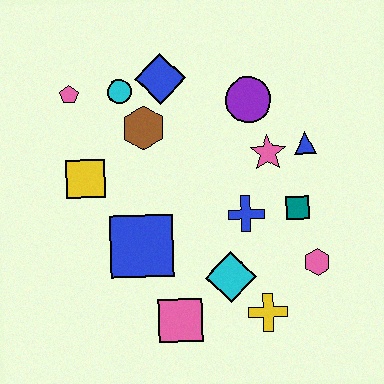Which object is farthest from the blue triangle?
The pink pentagon is farthest from the blue triangle.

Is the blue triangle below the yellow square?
No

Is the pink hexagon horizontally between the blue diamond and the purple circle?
No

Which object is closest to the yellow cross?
The cyan diamond is closest to the yellow cross.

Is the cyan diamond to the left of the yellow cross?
Yes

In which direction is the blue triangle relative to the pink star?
The blue triangle is to the right of the pink star.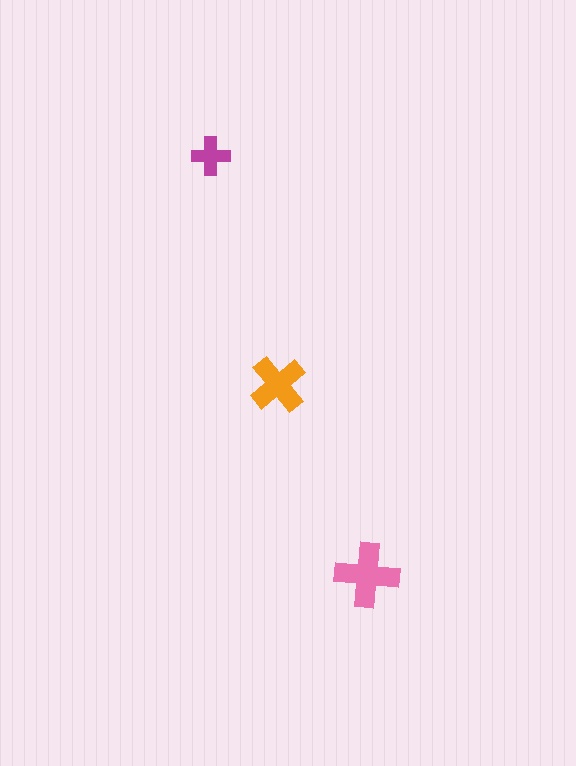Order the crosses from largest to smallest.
the pink one, the orange one, the magenta one.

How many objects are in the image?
There are 3 objects in the image.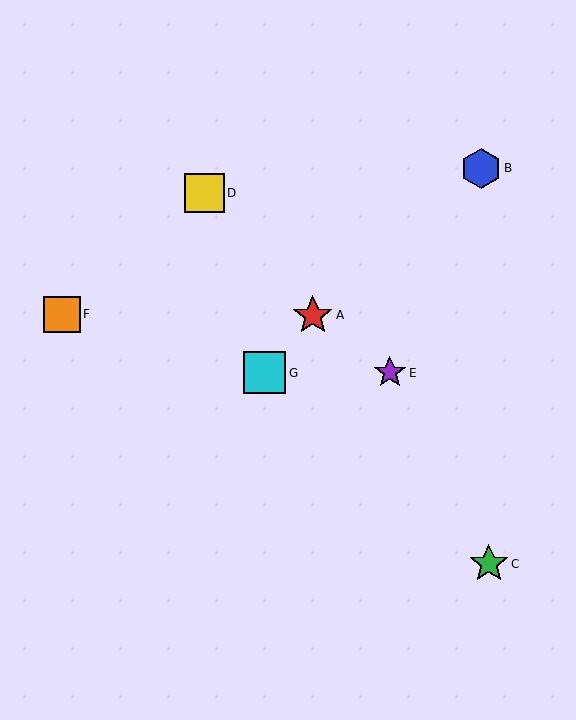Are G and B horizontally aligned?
No, G is at y≈373 and B is at y≈168.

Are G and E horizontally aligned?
Yes, both are at y≈373.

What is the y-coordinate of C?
Object C is at y≈564.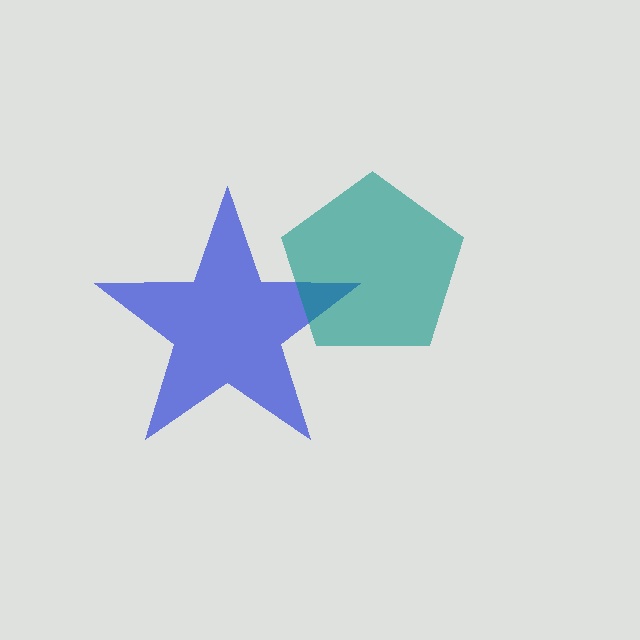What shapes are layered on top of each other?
The layered shapes are: a blue star, a teal pentagon.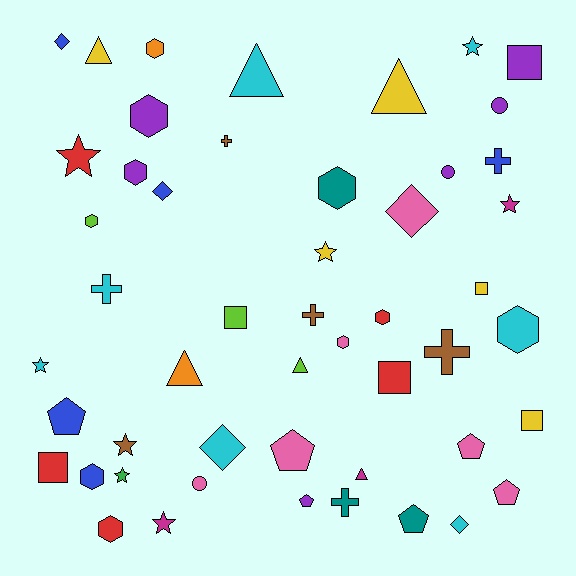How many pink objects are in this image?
There are 6 pink objects.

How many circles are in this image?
There are 3 circles.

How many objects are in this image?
There are 50 objects.